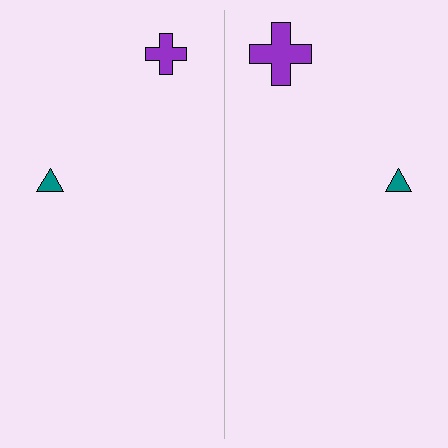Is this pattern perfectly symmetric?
No, the pattern is not perfectly symmetric. The purple cross on the right side has a different size than its mirror counterpart.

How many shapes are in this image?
There are 4 shapes in this image.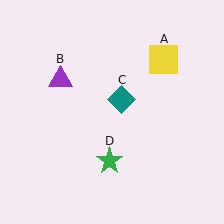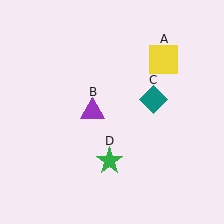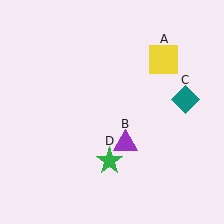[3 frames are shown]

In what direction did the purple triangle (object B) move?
The purple triangle (object B) moved down and to the right.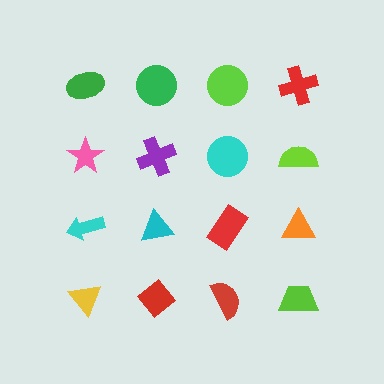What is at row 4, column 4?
A lime trapezoid.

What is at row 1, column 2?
A green circle.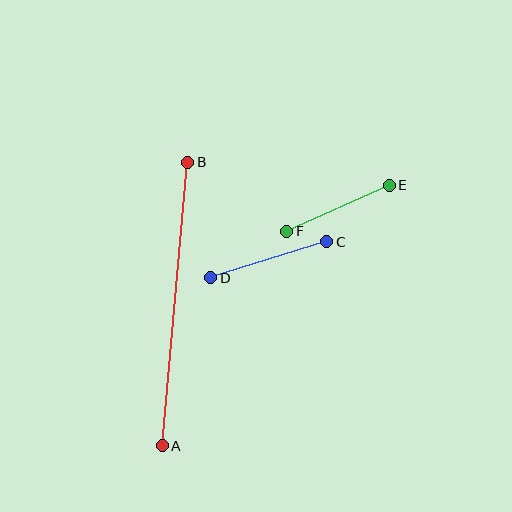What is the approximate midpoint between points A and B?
The midpoint is at approximately (175, 304) pixels.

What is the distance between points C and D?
The distance is approximately 122 pixels.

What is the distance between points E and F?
The distance is approximately 112 pixels.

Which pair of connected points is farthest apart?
Points A and B are farthest apart.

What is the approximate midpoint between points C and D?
The midpoint is at approximately (269, 260) pixels.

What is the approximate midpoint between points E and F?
The midpoint is at approximately (338, 208) pixels.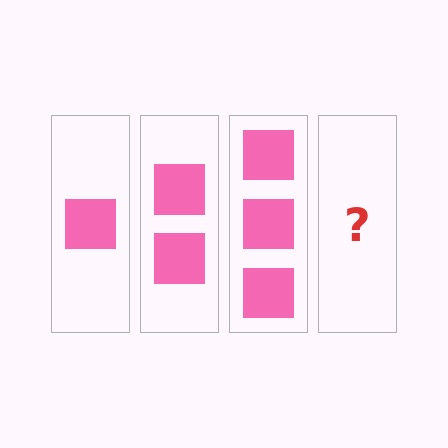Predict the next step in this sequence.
The next step is 4 squares.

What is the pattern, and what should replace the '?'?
The pattern is that each step adds one more square. The '?' should be 4 squares.